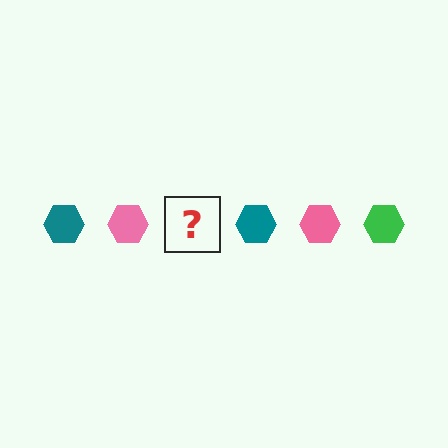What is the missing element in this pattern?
The missing element is a green hexagon.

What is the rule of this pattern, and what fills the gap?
The rule is that the pattern cycles through teal, pink, green hexagons. The gap should be filled with a green hexagon.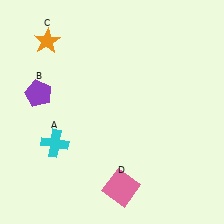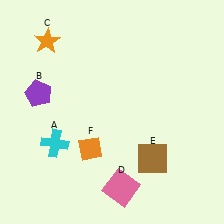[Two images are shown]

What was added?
A brown square (E), an orange diamond (F) were added in Image 2.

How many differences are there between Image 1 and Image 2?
There are 2 differences between the two images.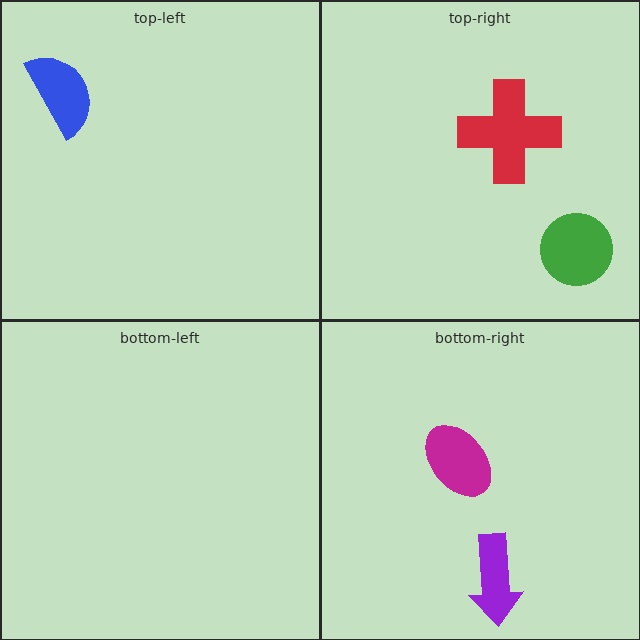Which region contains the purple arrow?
The bottom-right region.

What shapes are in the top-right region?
The red cross, the green circle.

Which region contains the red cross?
The top-right region.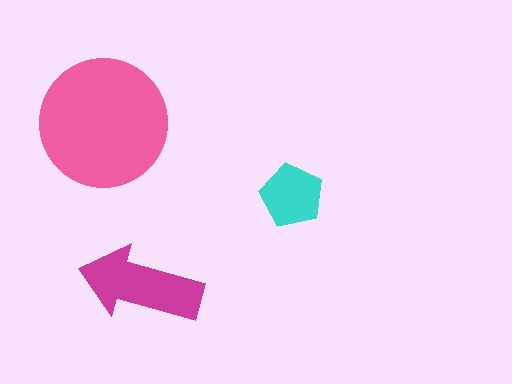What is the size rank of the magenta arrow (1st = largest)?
2nd.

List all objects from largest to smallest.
The pink circle, the magenta arrow, the cyan pentagon.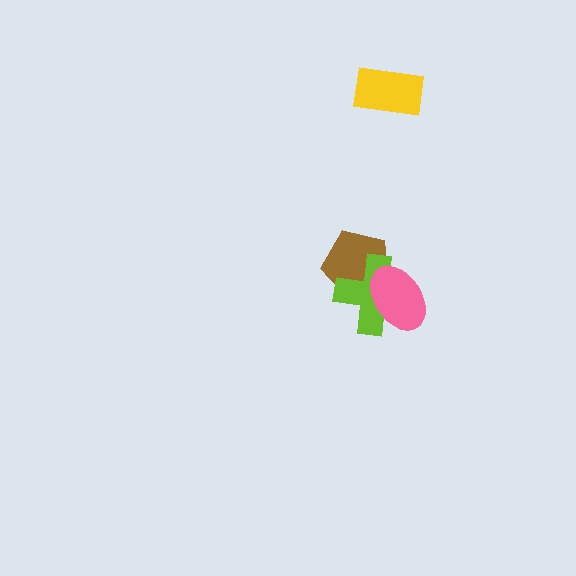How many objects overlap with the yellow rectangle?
0 objects overlap with the yellow rectangle.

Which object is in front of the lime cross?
The pink ellipse is in front of the lime cross.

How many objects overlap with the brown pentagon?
2 objects overlap with the brown pentagon.